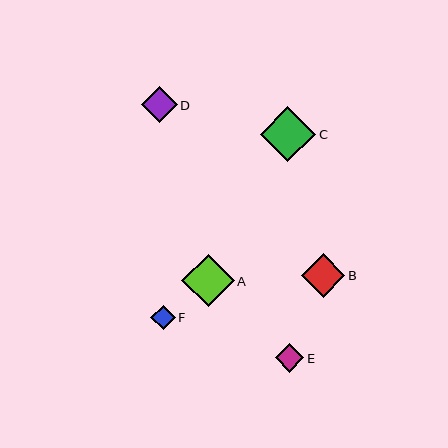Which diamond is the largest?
Diamond C is the largest with a size of approximately 55 pixels.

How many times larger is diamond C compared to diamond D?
Diamond C is approximately 1.5 times the size of diamond D.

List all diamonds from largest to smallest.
From largest to smallest: C, A, B, D, E, F.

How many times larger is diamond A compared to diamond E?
Diamond A is approximately 1.8 times the size of diamond E.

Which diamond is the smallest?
Diamond F is the smallest with a size of approximately 24 pixels.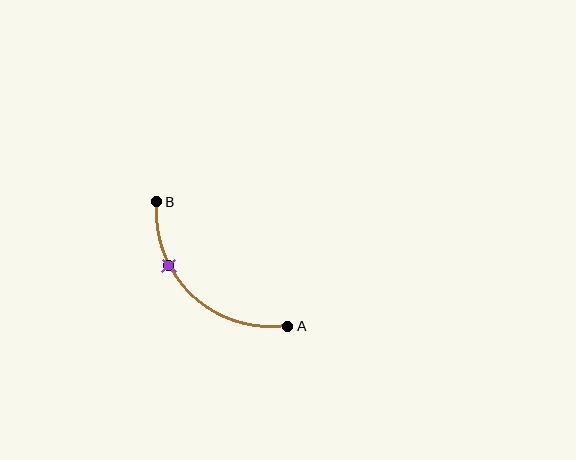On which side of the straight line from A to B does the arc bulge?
The arc bulges below and to the left of the straight line connecting A and B.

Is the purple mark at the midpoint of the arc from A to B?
No. The purple mark lies on the arc but is closer to endpoint B. The arc midpoint would be at the point on the curve equidistant along the arc from both A and B.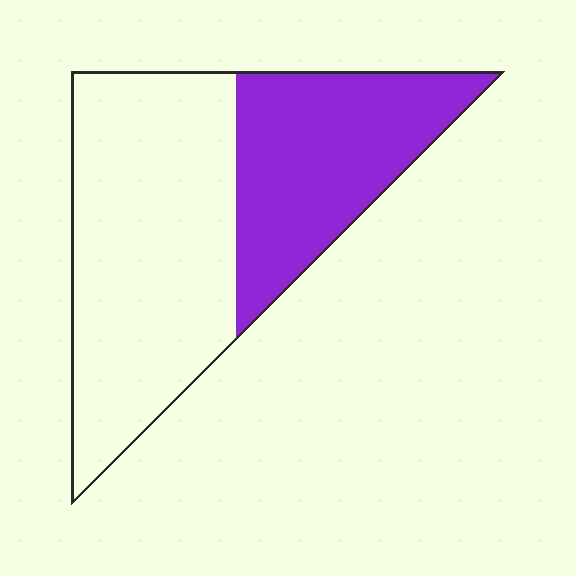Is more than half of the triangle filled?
No.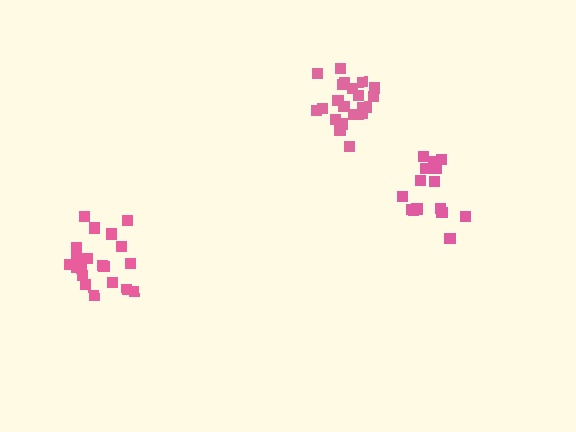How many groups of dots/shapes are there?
There are 3 groups.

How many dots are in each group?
Group 1: 21 dots, Group 2: 15 dots, Group 3: 21 dots (57 total).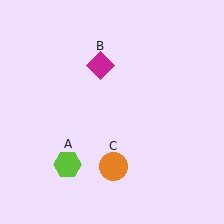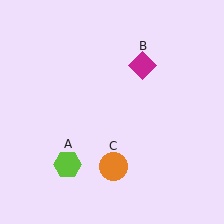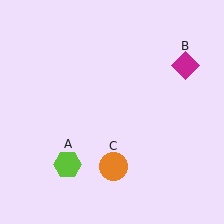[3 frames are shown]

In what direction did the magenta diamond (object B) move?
The magenta diamond (object B) moved right.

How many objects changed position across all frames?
1 object changed position: magenta diamond (object B).